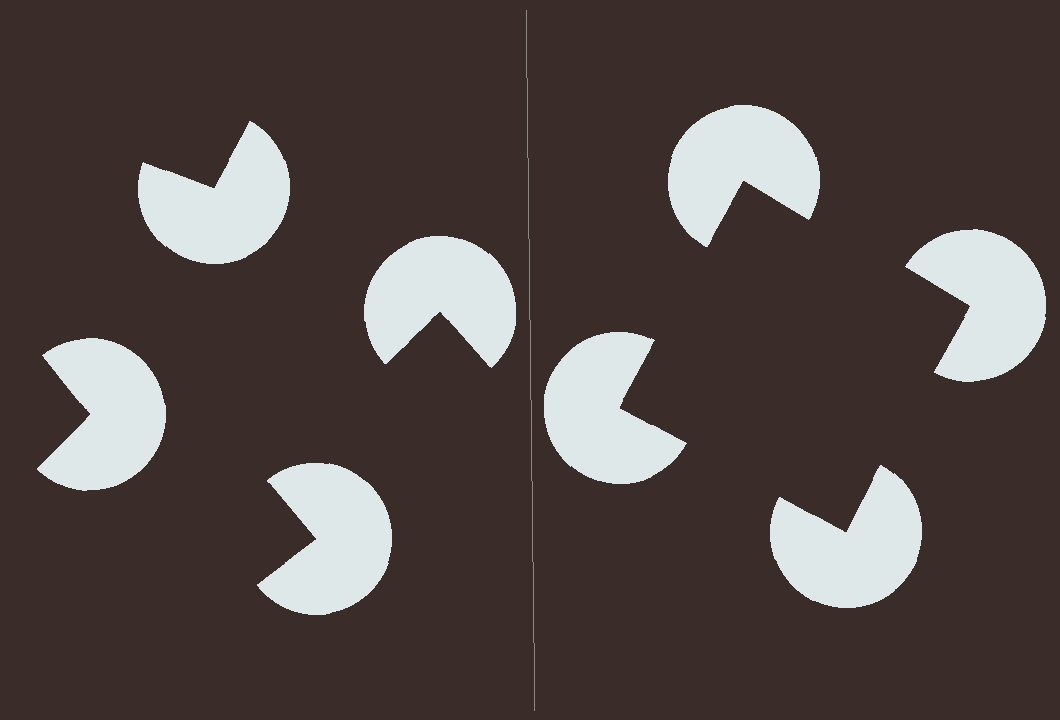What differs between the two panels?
The pac-man discs are positioned identically on both sides; only the wedge orientations differ. On the right they align to a square; on the left they are misaligned.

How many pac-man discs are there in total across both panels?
8 — 4 on each side.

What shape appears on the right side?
An illusory square.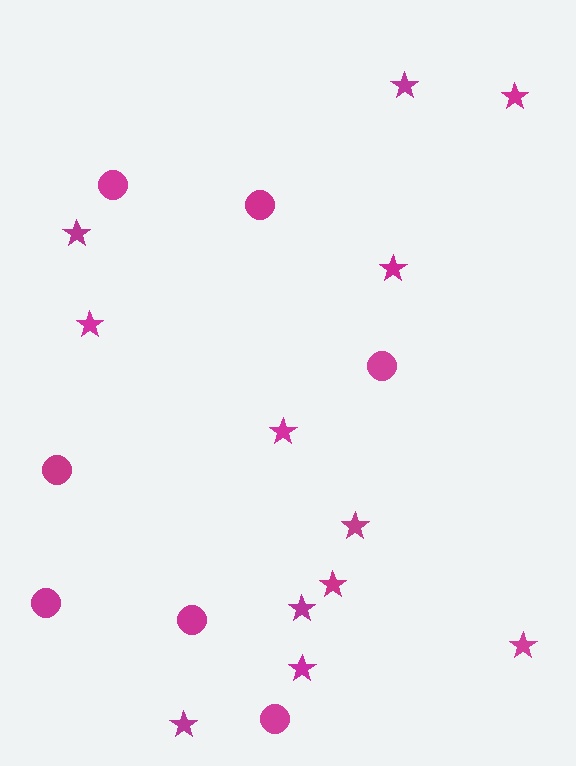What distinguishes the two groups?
There are 2 groups: one group of circles (7) and one group of stars (12).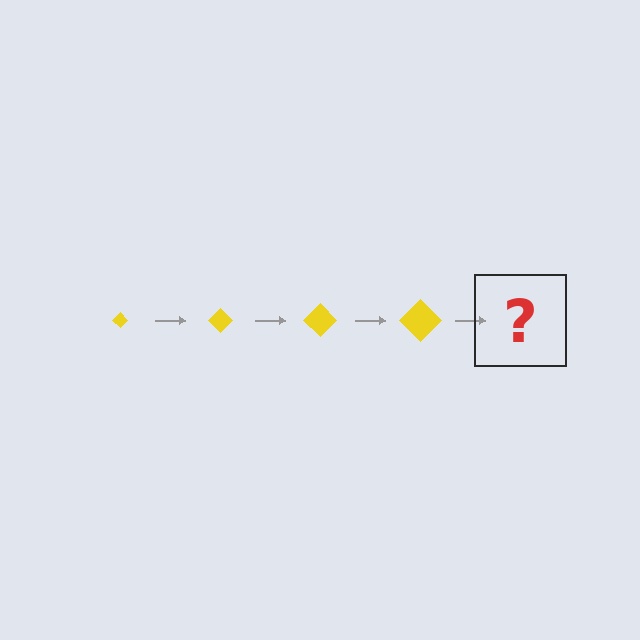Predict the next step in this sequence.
The next step is a yellow diamond, larger than the previous one.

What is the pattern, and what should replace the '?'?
The pattern is that the diamond gets progressively larger each step. The '?' should be a yellow diamond, larger than the previous one.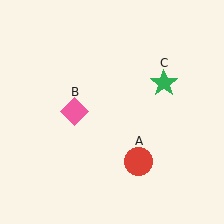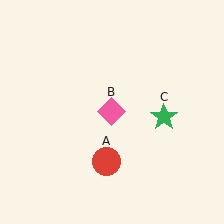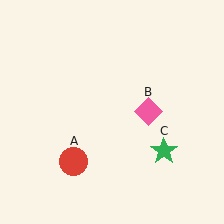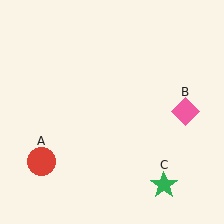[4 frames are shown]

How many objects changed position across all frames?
3 objects changed position: red circle (object A), pink diamond (object B), green star (object C).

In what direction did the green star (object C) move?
The green star (object C) moved down.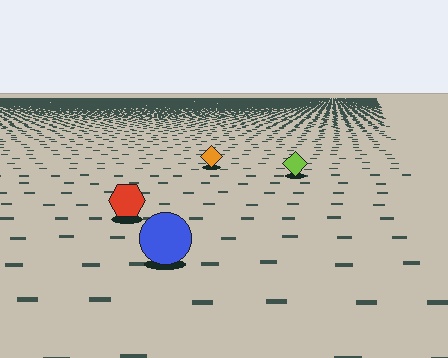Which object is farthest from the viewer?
The orange diamond is farthest from the viewer. It appears smaller and the ground texture around it is denser.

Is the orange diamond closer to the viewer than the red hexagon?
No. The red hexagon is closer — you can tell from the texture gradient: the ground texture is coarser near it.